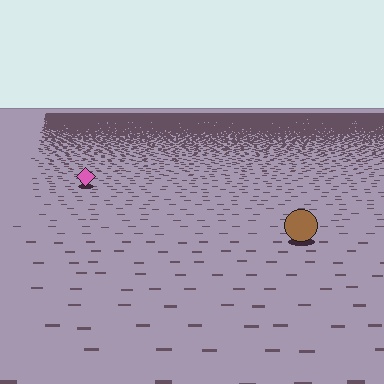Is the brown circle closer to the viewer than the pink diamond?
Yes. The brown circle is closer — you can tell from the texture gradient: the ground texture is coarser near it.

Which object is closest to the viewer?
The brown circle is closest. The texture marks near it are larger and more spread out.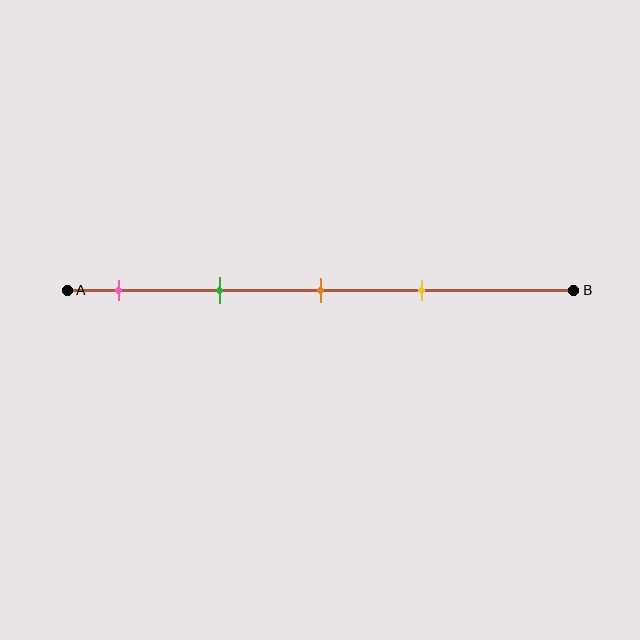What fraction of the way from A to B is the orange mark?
The orange mark is approximately 50% (0.5) of the way from A to B.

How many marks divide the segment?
There are 4 marks dividing the segment.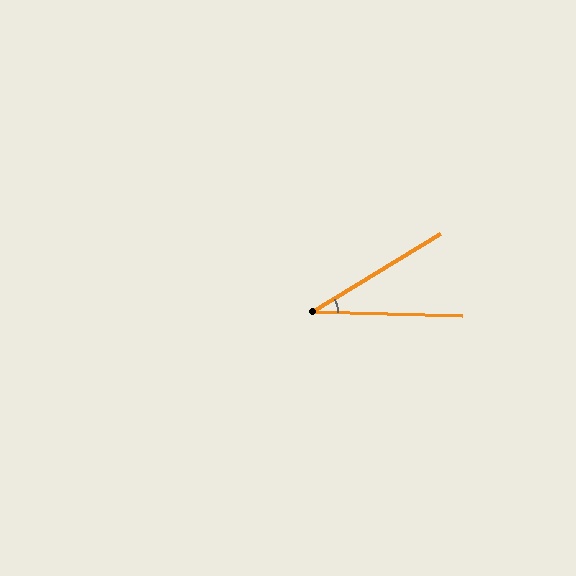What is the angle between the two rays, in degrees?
Approximately 33 degrees.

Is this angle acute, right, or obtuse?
It is acute.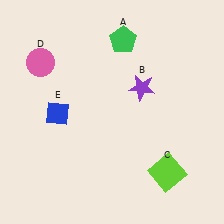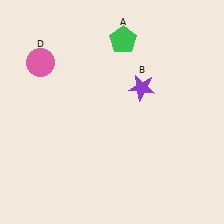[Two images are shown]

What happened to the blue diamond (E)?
The blue diamond (E) was removed in Image 2. It was in the bottom-left area of Image 1.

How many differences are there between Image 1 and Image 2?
There are 2 differences between the two images.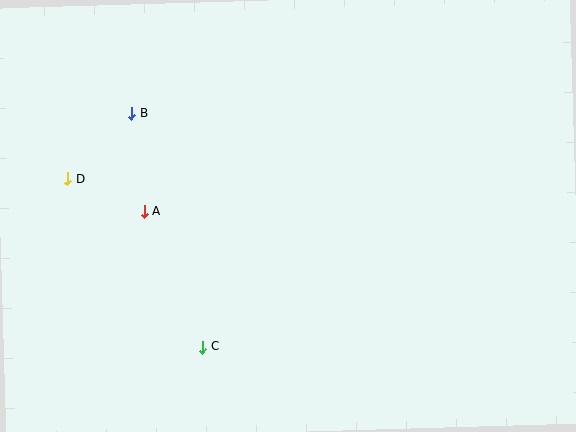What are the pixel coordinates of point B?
Point B is at (132, 113).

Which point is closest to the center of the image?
Point A at (144, 211) is closest to the center.